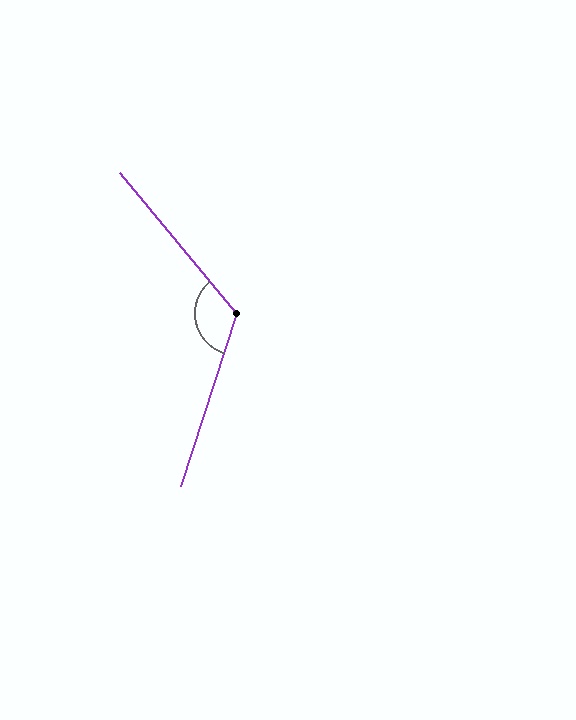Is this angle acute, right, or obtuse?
It is obtuse.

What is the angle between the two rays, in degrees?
Approximately 122 degrees.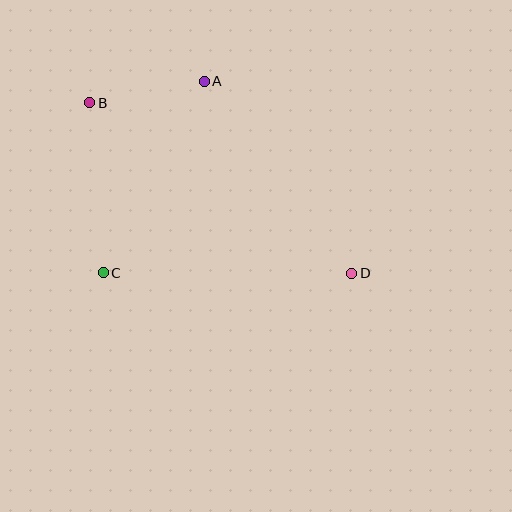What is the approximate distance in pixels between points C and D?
The distance between C and D is approximately 248 pixels.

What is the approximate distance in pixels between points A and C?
The distance between A and C is approximately 216 pixels.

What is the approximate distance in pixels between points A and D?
The distance between A and D is approximately 242 pixels.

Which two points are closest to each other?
Points A and B are closest to each other.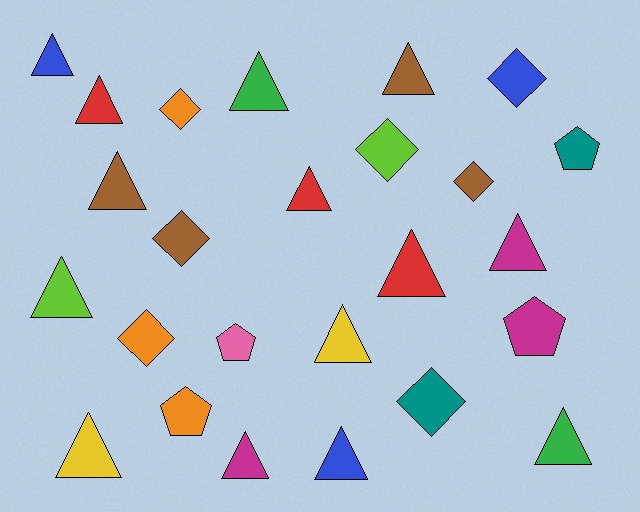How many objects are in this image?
There are 25 objects.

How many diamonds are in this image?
There are 7 diamonds.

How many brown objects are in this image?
There are 4 brown objects.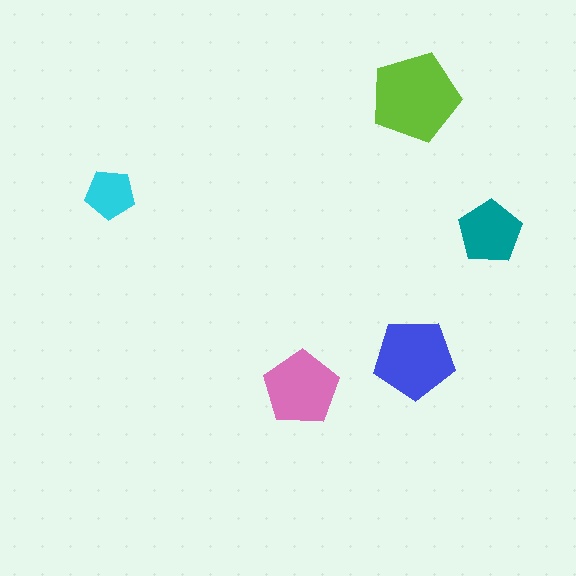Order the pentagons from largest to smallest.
the lime one, the blue one, the pink one, the teal one, the cyan one.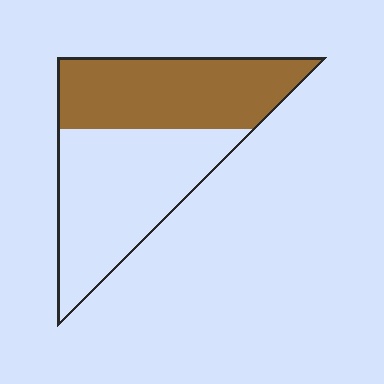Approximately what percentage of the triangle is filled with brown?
Approximately 45%.